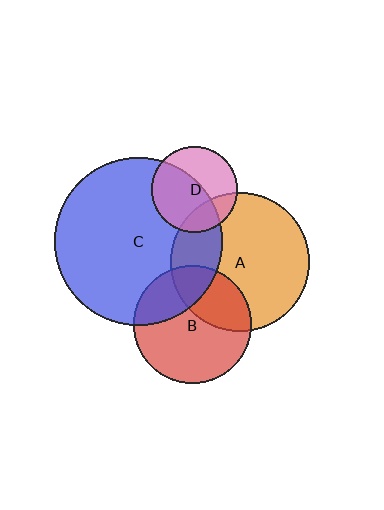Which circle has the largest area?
Circle C (blue).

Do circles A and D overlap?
Yes.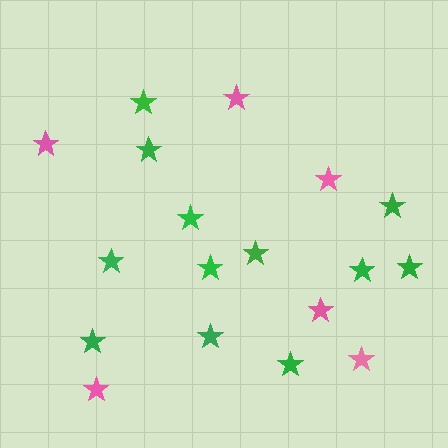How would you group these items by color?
There are 2 groups: one group of pink stars (6) and one group of green stars (12).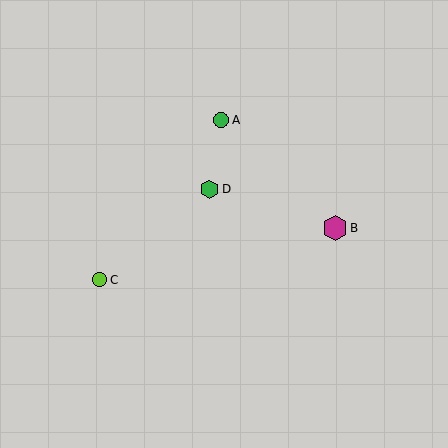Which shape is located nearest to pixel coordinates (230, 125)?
The green circle (labeled A) at (221, 120) is nearest to that location.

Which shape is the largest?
The magenta hexagon (labeled B) is the largest.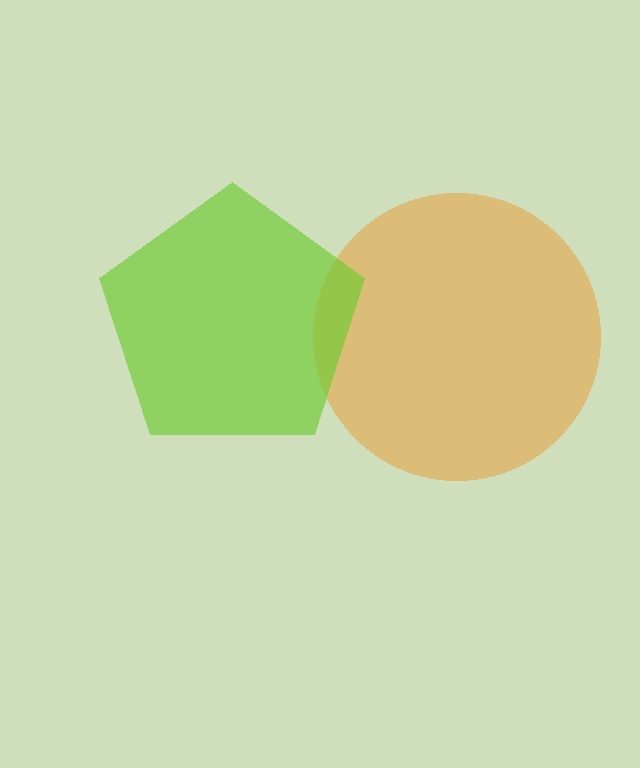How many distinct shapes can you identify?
There are 2 distinct shapes: an orange circle, a lime pentagon.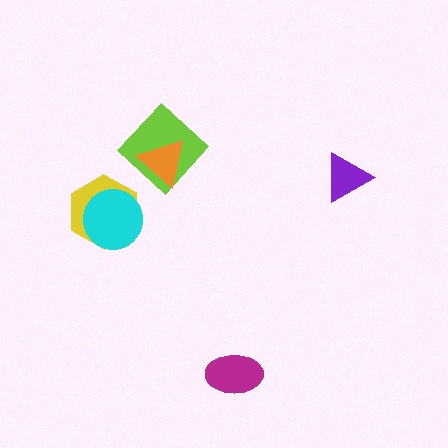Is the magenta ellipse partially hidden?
No, no other shape covers it.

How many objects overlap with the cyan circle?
1 object overlaps with the cyan circle.